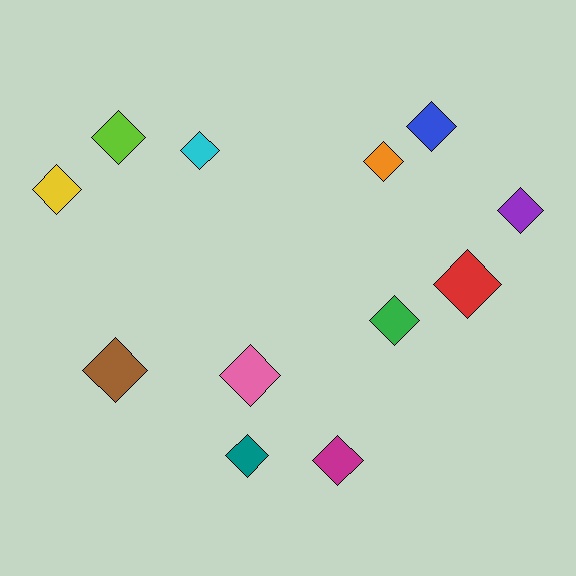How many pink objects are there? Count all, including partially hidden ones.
There is 1 pink object.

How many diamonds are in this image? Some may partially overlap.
There are 12 diamonds.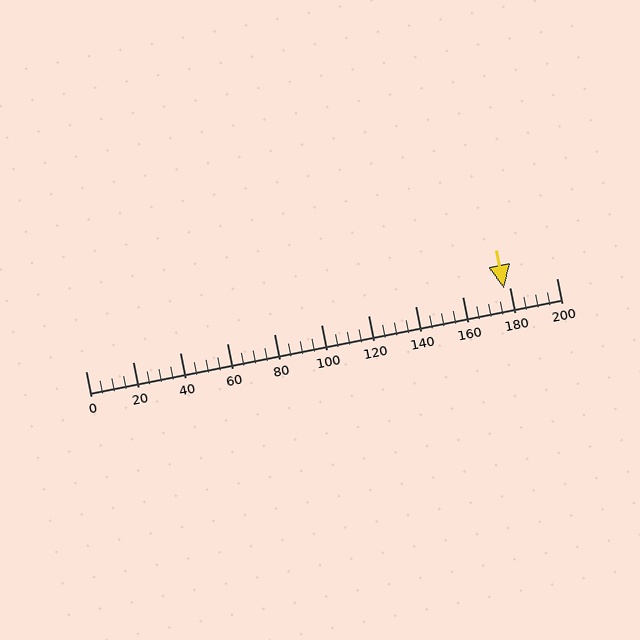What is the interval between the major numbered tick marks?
The major tick marks are spaced 20 units apart.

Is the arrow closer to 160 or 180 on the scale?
The arrow is closer to 180.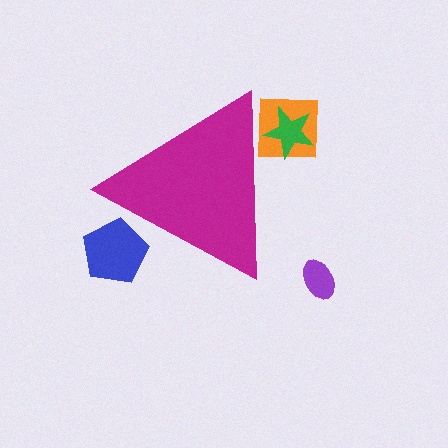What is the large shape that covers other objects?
A magenta triangle.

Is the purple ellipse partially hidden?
No, the purple ellipse is fully visible.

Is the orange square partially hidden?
Yes, the orange square is partially hidden behind the magenta triangle.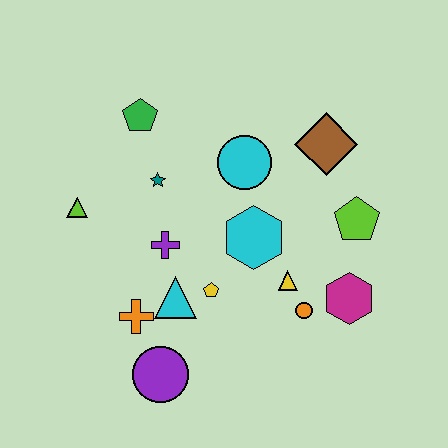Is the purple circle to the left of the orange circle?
Yes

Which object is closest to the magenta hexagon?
The orange circle is closest to the magenta hexagon.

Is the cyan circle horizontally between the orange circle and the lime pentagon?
No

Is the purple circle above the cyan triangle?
No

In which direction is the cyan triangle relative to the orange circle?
The cyan triangle is to the left of the orange circle.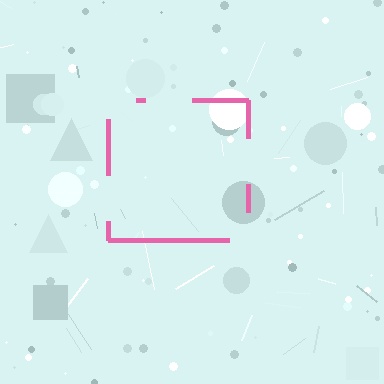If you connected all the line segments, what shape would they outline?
They would outline a square.